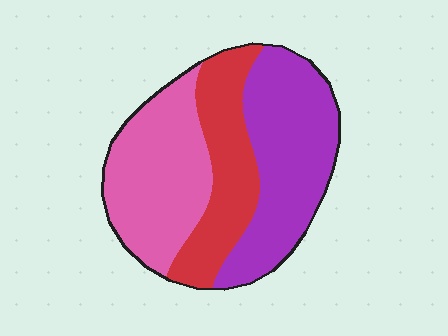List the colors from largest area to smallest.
From largest to smallest: purple, pink, red.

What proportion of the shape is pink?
Pink covers 35% of the shape.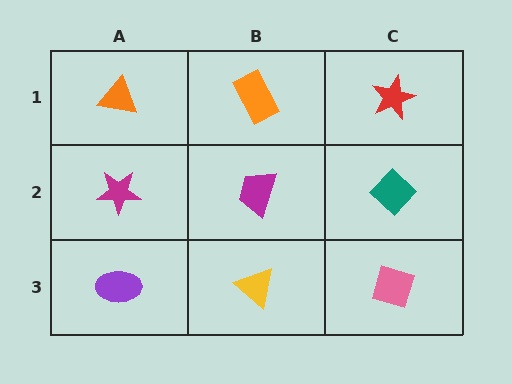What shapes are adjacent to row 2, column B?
An orange rectangle (row 1, column B), a yellow triangle (row 3, column B), a magenta star (row 2, column A), a teal diamond (row 2, column C).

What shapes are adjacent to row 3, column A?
A magenta star (row 2, column A), a yellow triangle (row 3, column B).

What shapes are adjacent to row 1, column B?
A magenta trapezoid (row 2, column B), an orange triangle (row 1, column A), a red star (row 1, column C).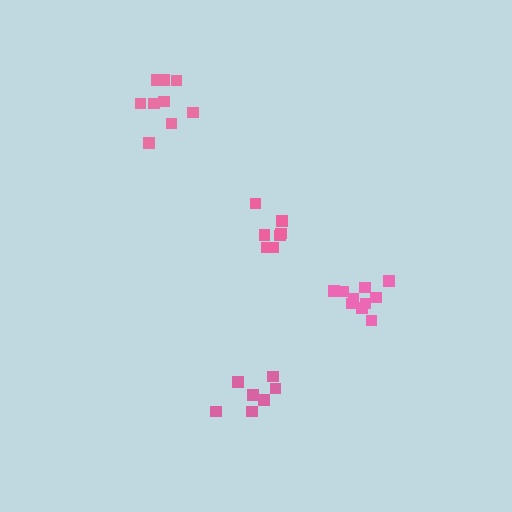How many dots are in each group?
Group 1: 7 dots, Group 2: 9 dots, Group 3: 7 dots, Group 4: 10 dots (33 total).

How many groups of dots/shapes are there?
There are 4 groups.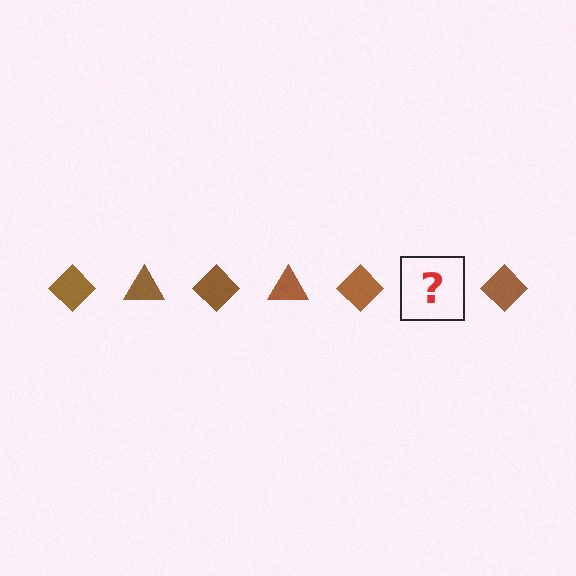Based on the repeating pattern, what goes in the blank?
The blank should be a brown triangle.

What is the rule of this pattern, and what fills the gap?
The rule is that the pattern cycles through diamond, triangle shapes in brown. The gap should be filled with a brown triangle.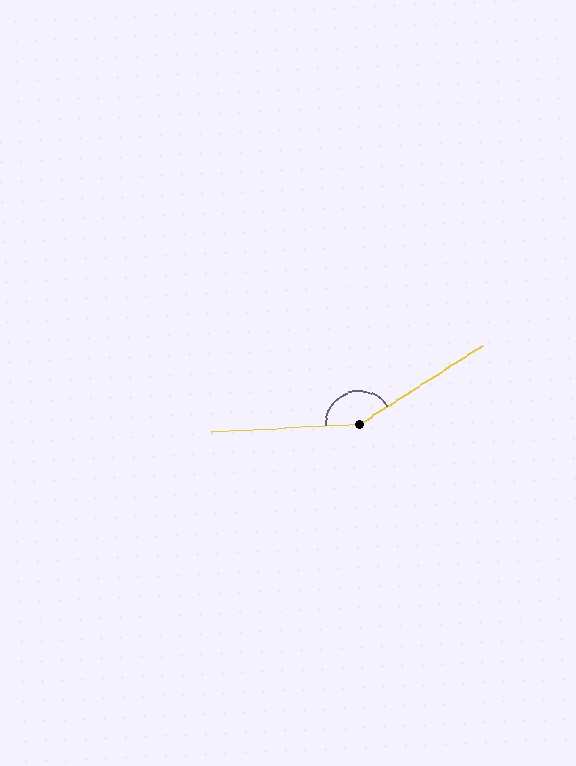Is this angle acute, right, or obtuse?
It is obtuse.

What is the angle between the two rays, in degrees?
Approximately 150 degrees.